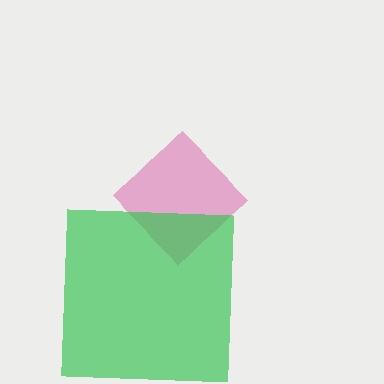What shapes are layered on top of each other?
The layered shapes are: a pink diamond, a green square.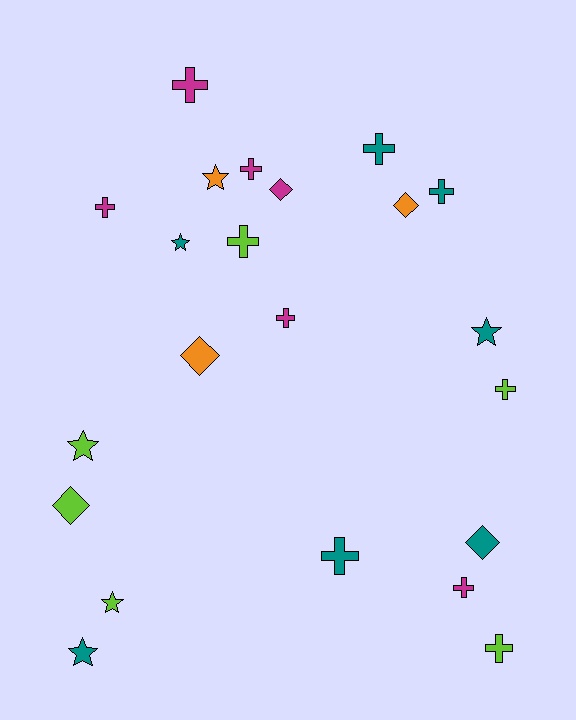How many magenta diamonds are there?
There is 1 magenta diamond.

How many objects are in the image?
There are 22 objects.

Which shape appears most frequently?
Cross, with 11 objects.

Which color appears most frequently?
Teal, with 7 objects.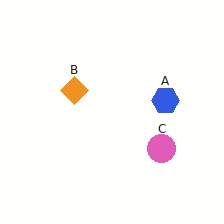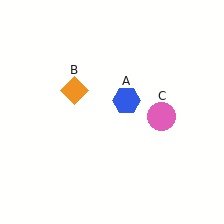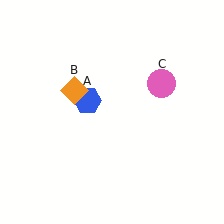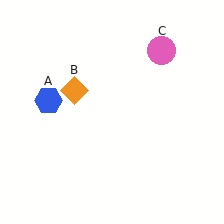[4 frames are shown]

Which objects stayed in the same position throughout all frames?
Orange diamond (object B) remained stationary.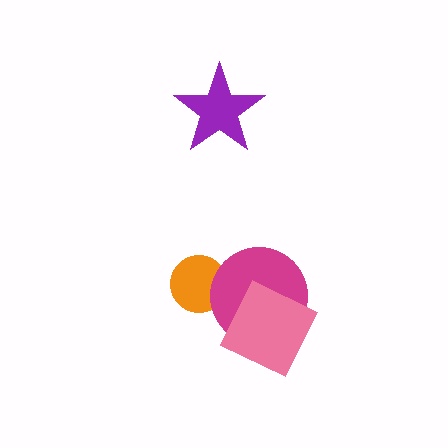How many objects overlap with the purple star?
0 objects overlap with the purple star.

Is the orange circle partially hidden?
Yes, it is partially covered by another shape.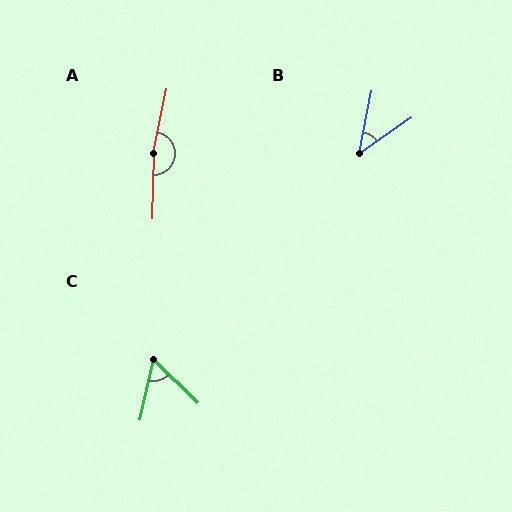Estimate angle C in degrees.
Approximately 57 degrees.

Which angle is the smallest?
B, at approximately 43 degrees.